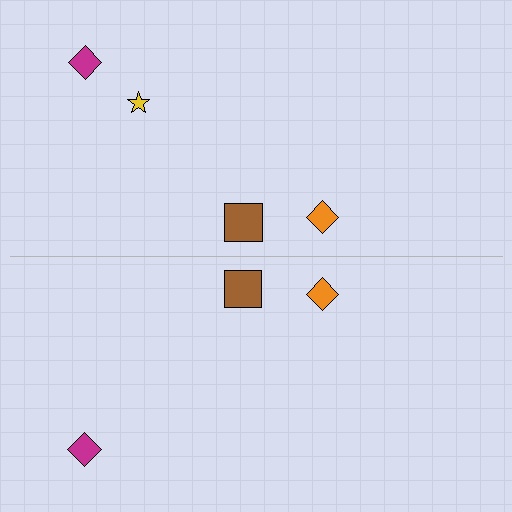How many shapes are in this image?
There are 7 shapes in this image.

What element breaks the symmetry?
A yellow star is missing from the bottom side.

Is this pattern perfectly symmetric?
No, the pattern is not perfectly symmetric. A yellow star is missing from the bottom side.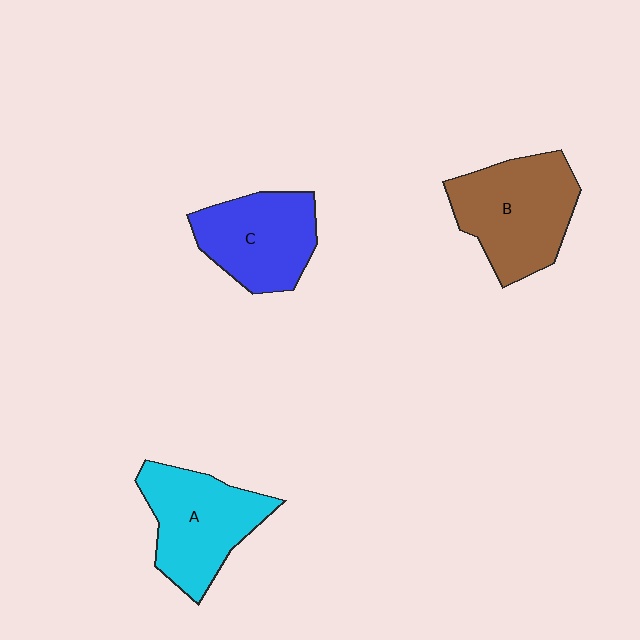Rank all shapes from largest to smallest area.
From largest to smallest: B (brown), A (cyan), C (blue).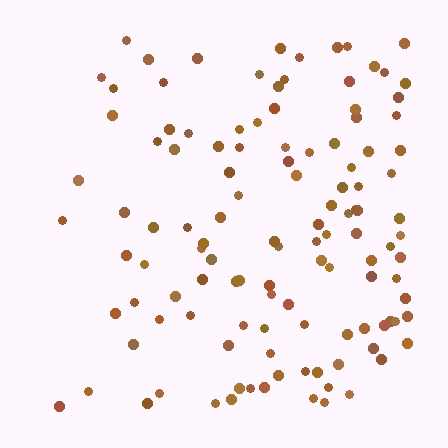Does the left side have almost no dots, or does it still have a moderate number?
Still a moderate number, just noticeably fewer than the right.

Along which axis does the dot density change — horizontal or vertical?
Horizontal.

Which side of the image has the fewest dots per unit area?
The left.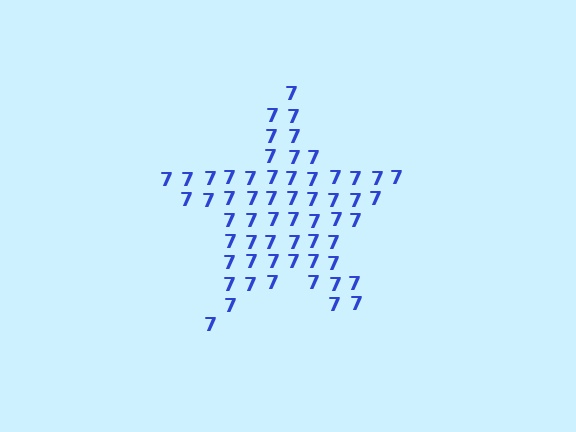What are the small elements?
The small elements are digit 7's.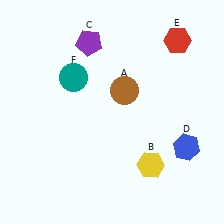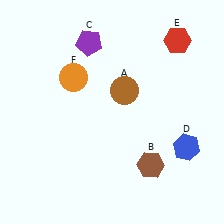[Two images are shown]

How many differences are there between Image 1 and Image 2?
There are 2 differences between the two images.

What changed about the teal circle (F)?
In Image 1, F is teal. In Image 2, it changed to orange.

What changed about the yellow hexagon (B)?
In Image 1, B is yellow. In Image 2, it changed to brown.